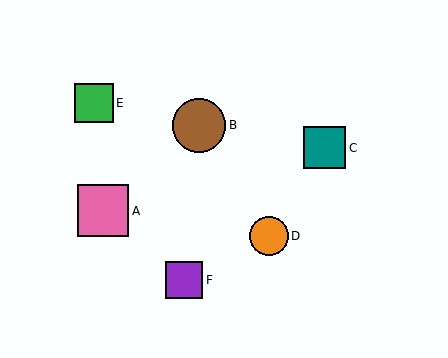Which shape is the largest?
The brown circle (labeled B) is the largest.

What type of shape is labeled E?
Shape E is a green square.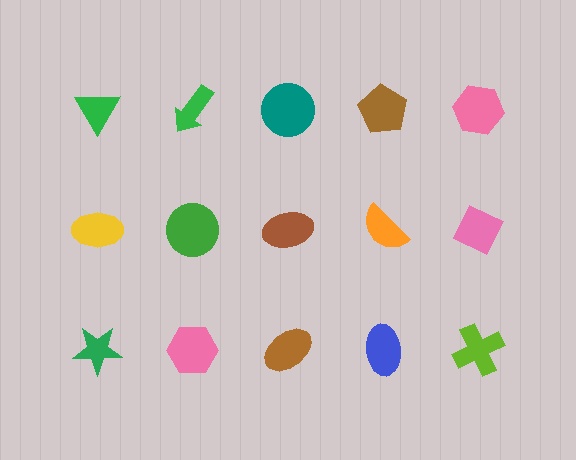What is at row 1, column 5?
A pink hexagon.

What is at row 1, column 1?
A green triangle.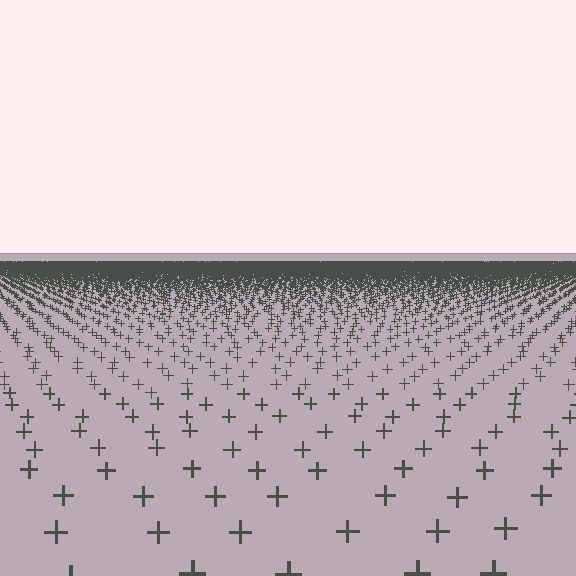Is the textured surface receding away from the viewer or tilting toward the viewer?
The surface is receding away from the viewer. Texture elements get smaller and denser toward the top.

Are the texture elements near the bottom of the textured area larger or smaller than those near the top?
Larger. Near the bottom, elements are closer to the viewer and appear at a bigger on-screen size.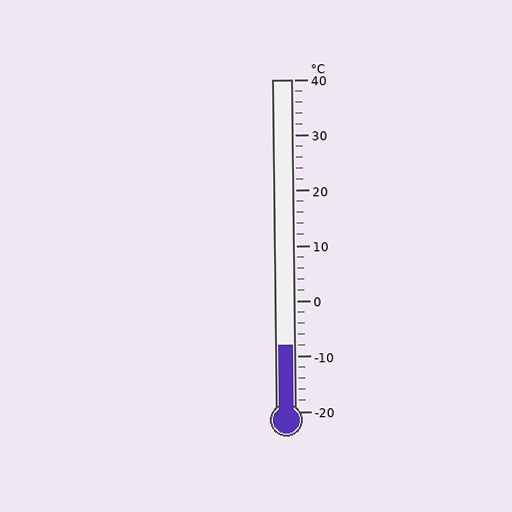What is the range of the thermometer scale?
The thermometer scale ranges from -20°C to 40°C.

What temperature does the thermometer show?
The thermometer shows approximately -8°C.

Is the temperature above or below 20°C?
The temperature is below 20°C.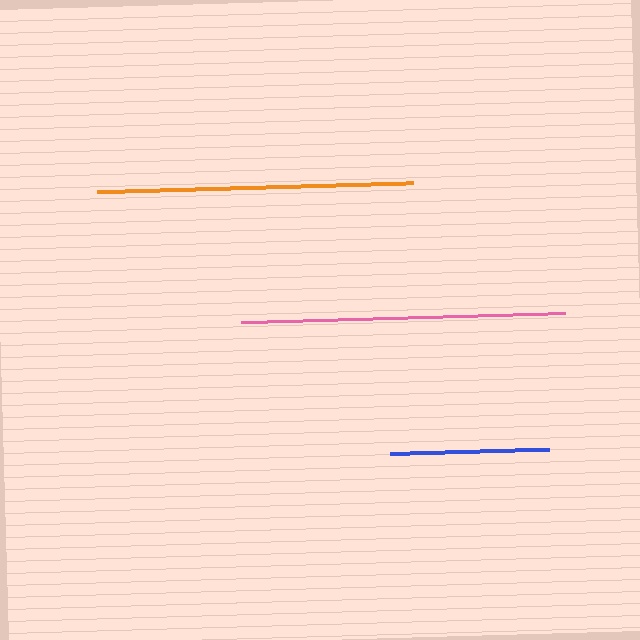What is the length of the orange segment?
The orange segment is approximately 316 pixels long.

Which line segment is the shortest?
The blue line is the shortest at approximately 159 pixels.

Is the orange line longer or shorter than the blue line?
The orange line is longer than the blue line.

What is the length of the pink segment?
The pink segment is approximately 324 pixels long.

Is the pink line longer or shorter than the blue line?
The pink line is longer than the blue line.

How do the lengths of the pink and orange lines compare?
The pink and orange lines are approximately the same length.